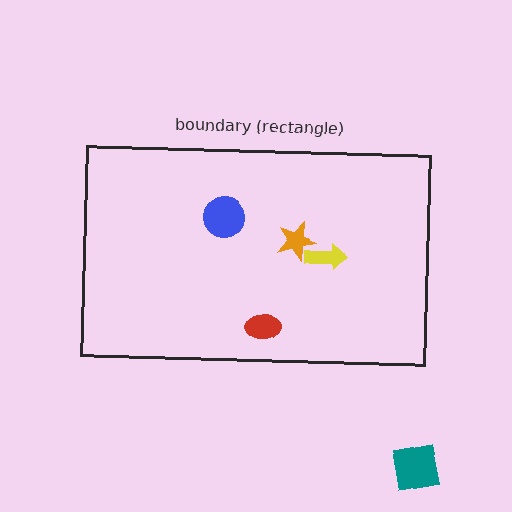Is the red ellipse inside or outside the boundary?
Inside.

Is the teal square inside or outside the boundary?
Outside.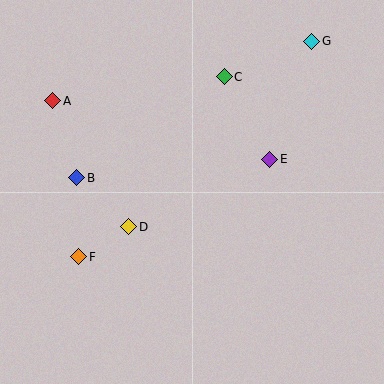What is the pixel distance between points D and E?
The distance between D and E is 157 pixels.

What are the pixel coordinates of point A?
Point A is at (53, 101).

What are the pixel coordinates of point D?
Point D is at (129, 227).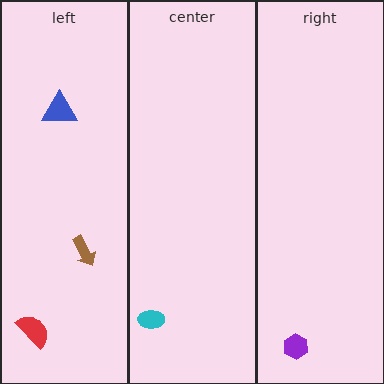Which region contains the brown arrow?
The left region.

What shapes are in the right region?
The purple hexagon.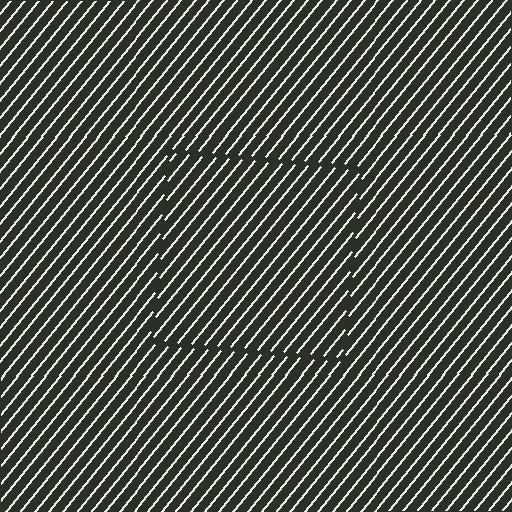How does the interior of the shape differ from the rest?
The interior of the shape contains the same grating, shifted by half a period — the contour is defined by the phase discontinuity where line-ends from the inner and outer gratings abut.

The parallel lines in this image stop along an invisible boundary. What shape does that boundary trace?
An illusory square. The interior of the shape contains the same grating, shifted by half a period — the contour is defined by the phase discontinuity where line-ends from the inner and outer gratings abut.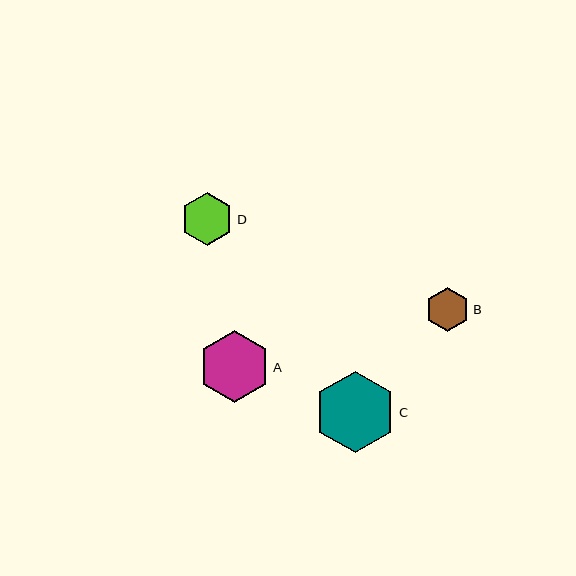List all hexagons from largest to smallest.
From largest to smallest: C, A, D, B.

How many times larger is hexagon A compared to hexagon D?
Hexagon A is approximately 1.4 times the size of hexagon D.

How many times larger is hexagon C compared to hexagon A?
Hexagon C is approximately 1.1 times the size of hexagon A.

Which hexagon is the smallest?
Hexagon B is the smallest with a size of approximately 45 pixels.